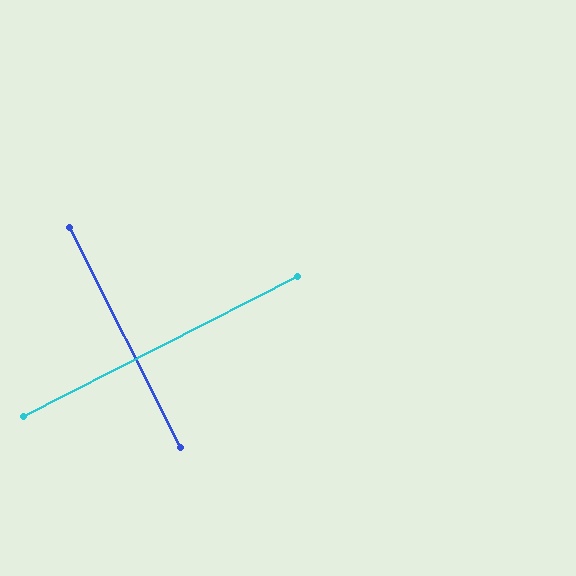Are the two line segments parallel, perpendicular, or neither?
Perpendicular — they meet at approximately 90°.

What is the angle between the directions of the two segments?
Approximately 90 degrees.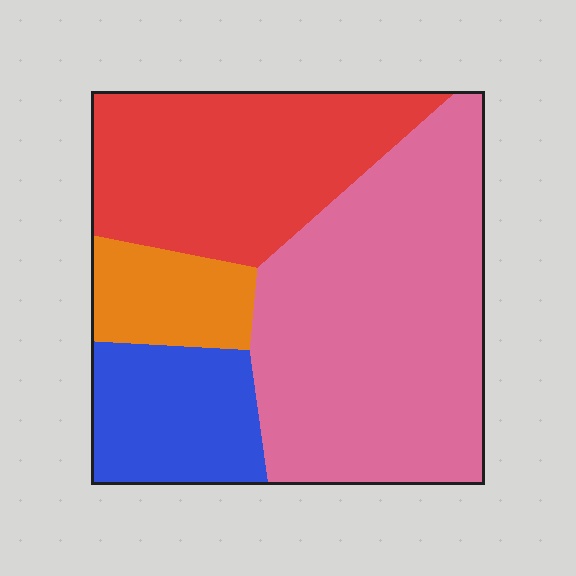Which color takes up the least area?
Orange, at roughly 10%.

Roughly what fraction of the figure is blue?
Blue covers around 15% of the figure.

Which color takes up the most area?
Pink, at roughly 45%.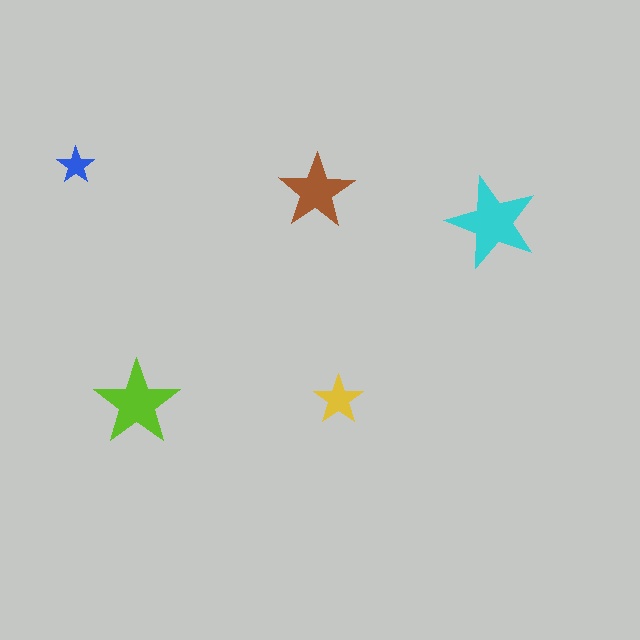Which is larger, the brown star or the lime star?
The lime one.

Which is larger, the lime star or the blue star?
The lime one.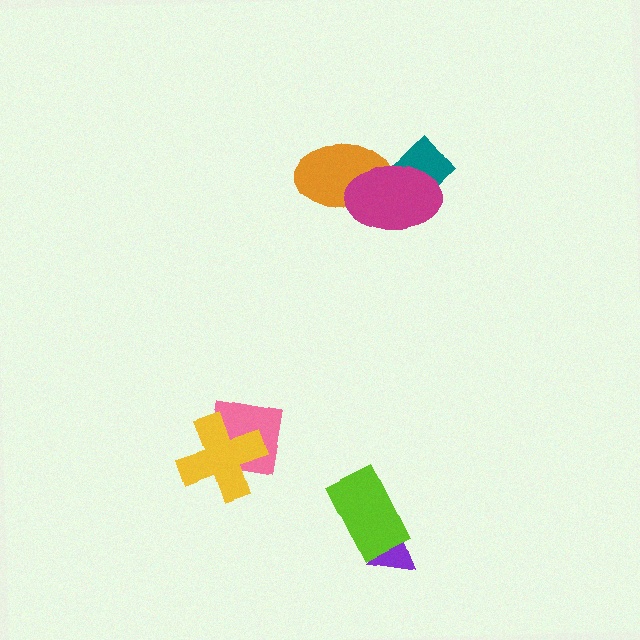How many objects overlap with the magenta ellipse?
2 objects overlap with the magenta ellipse.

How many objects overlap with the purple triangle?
1 object overlaps with the purple triangle.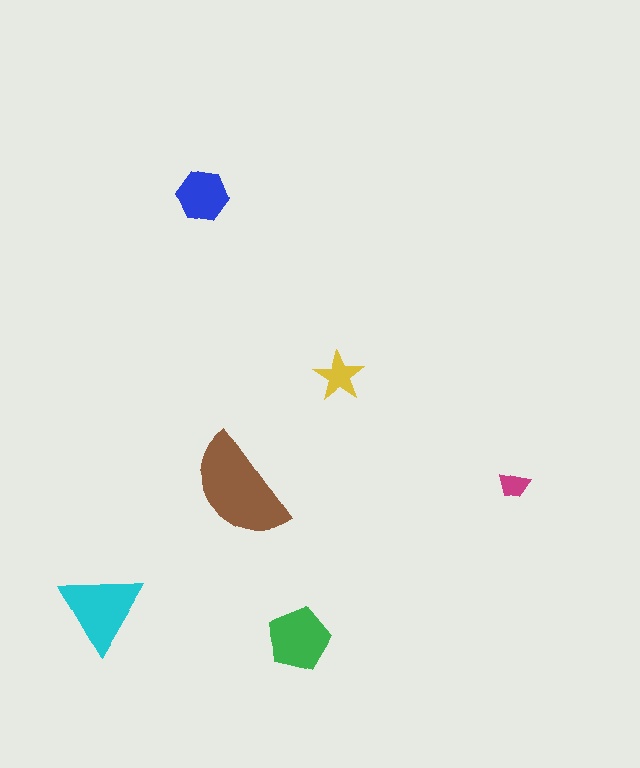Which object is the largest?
The brown semicircle.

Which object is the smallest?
The magenta trapezoid.